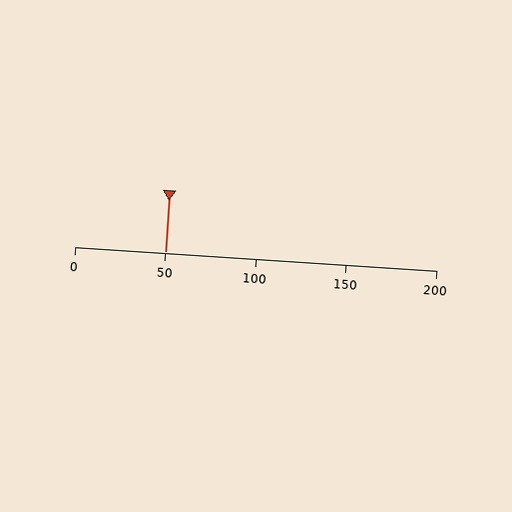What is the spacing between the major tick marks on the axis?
The major ticks are spaced 50 apart.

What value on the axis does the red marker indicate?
The marker indicates approximately 50.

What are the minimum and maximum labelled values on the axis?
The axis runs from 0 to 200.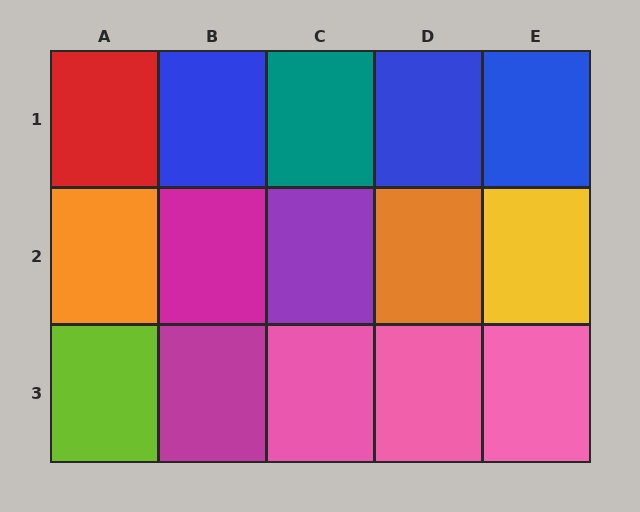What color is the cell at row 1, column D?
Blue.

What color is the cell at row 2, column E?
Yellow.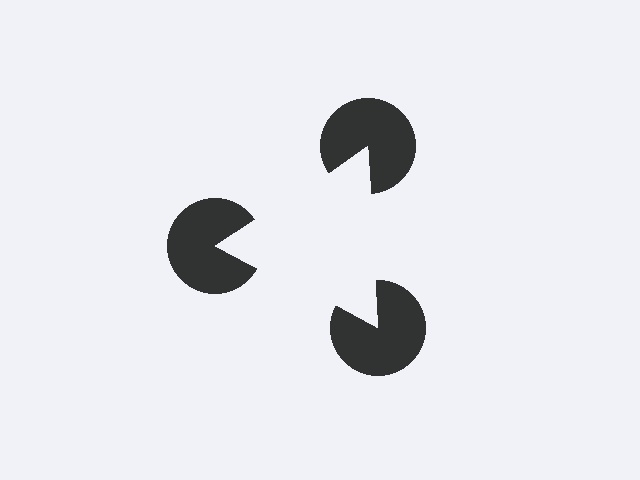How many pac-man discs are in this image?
There are 3 — one at each vertex of the illusory triangle.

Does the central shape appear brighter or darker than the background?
It typically appears slightly brighter than the background, even though no actual brightness change is drawn.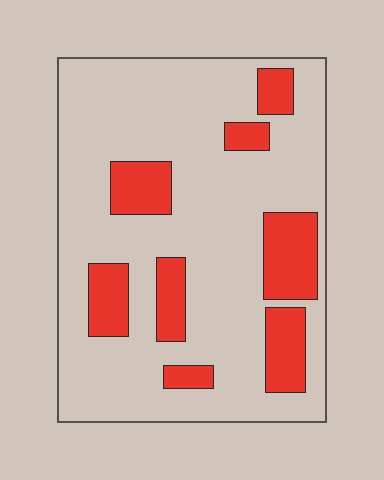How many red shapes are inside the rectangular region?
8.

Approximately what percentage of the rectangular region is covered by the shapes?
Approximately 20%.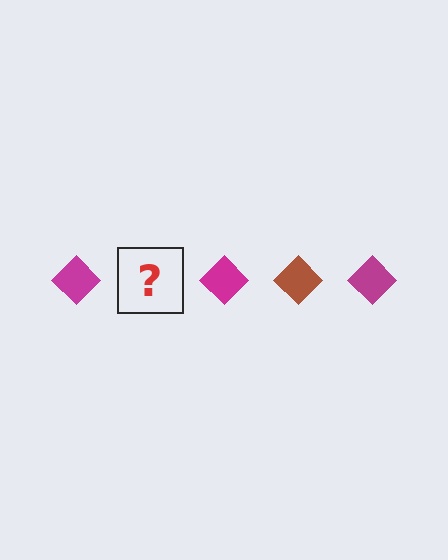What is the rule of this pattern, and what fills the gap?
The rule is that the pattern cycles through magenta, brown diamonds. The gap should be filled with a brown diamond.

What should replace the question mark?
The question mark should be replaced with a brown diamond.